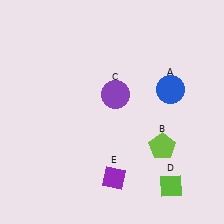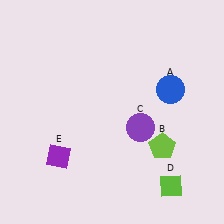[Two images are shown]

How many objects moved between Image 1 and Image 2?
2 objects moved between the two images.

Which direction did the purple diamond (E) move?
The purple diamond (E) moved left.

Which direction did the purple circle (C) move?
The purple circle (C) moved down.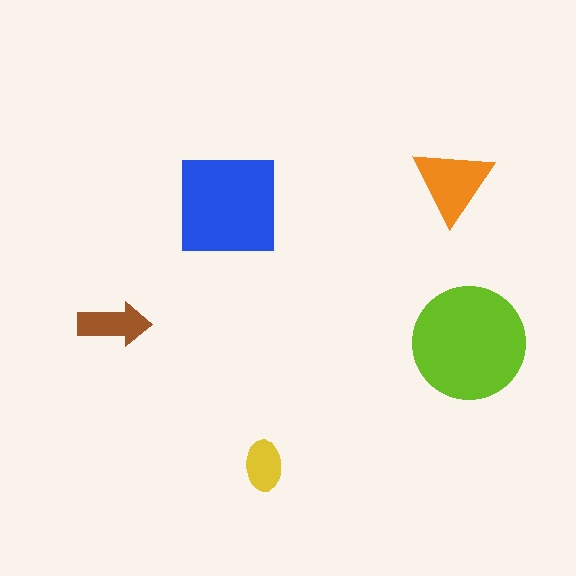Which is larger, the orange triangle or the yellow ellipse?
The orange triangle.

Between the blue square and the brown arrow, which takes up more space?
The blue square.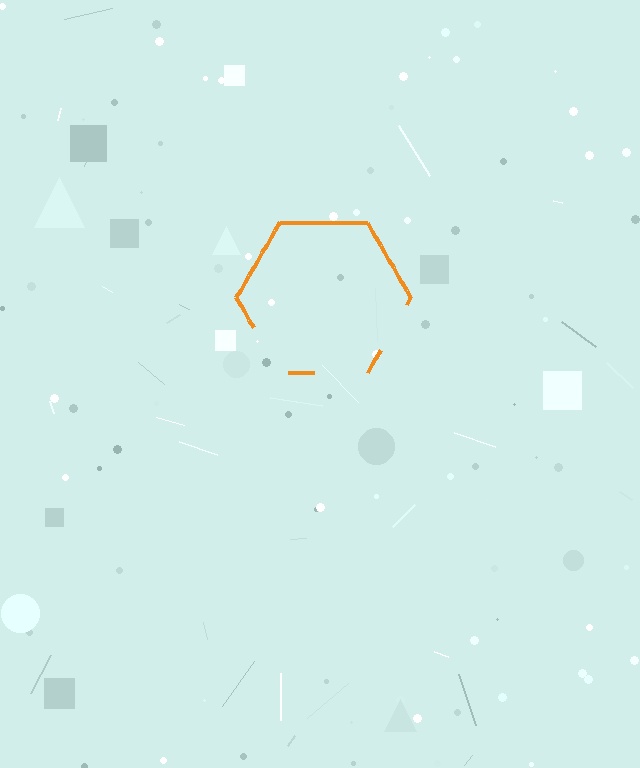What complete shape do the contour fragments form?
The contour fragments form a hexagon.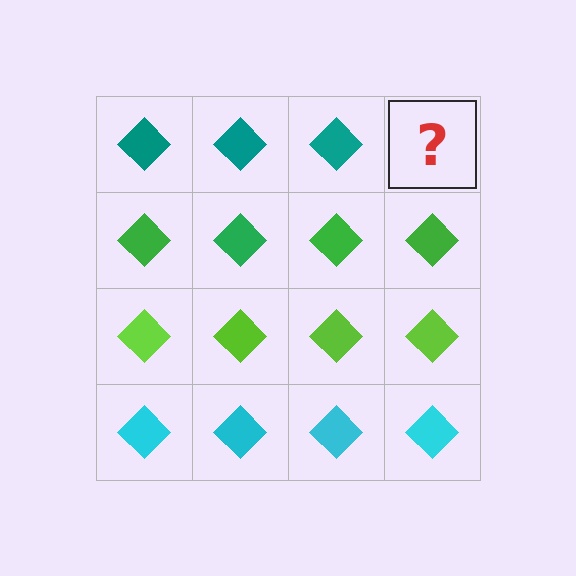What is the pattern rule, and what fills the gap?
The rule is that each row has a consistent color. The gap should be filled with a teal diamond.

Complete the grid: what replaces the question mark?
The question mark should be replaced with a teal diamond.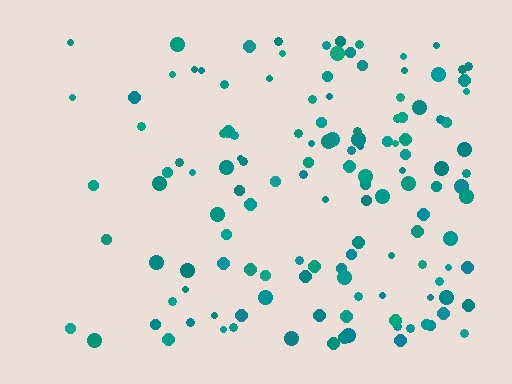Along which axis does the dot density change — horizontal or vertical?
Horizontal.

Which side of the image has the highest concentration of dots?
The right.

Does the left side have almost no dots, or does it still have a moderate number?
Still a moderate number, just noticeably fewer than the right.